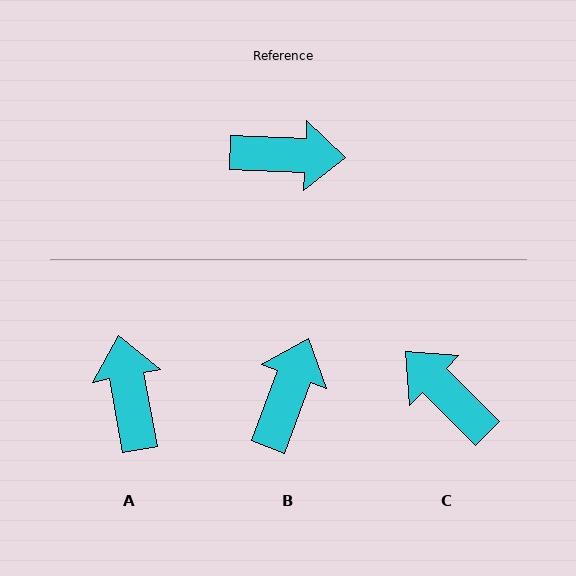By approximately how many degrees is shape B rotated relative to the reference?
Approximately 72 degrees counter-clockwise.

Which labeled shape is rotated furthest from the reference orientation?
C, about 138 degrees away.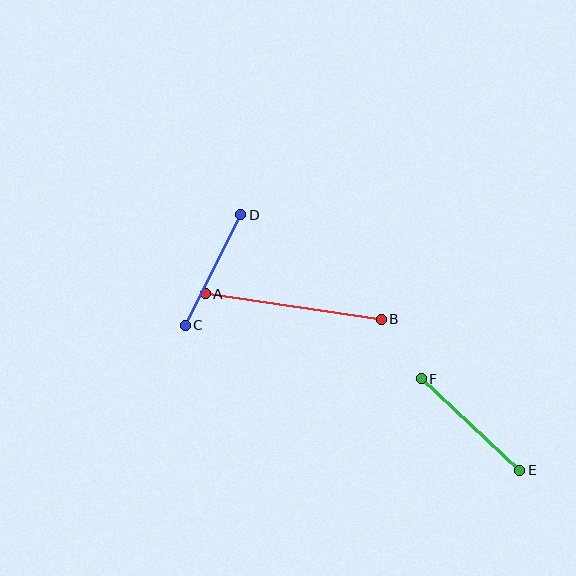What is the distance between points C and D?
The distance is approximately 124 pixels.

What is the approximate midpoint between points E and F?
The midpoint is at approximately (470, 425) pixels.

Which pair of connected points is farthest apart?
Points A and B are farthest apart.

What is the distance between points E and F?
The distance is approximately 135 pixels.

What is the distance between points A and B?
The distance is approximately 178 pixels.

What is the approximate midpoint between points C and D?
The midpoint is at approximately (213, 270) pixels.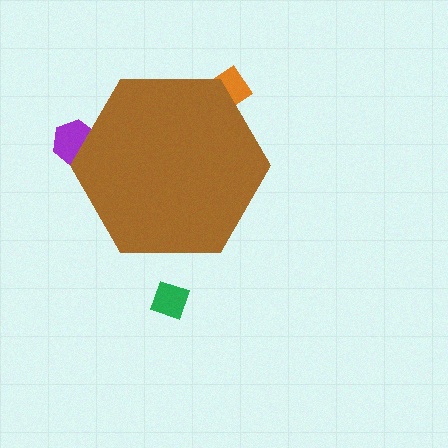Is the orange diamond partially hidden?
Yes, the orange diamond is partially hidden behind the brown hexagon.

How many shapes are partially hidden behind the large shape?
2 shapes are partially hidden.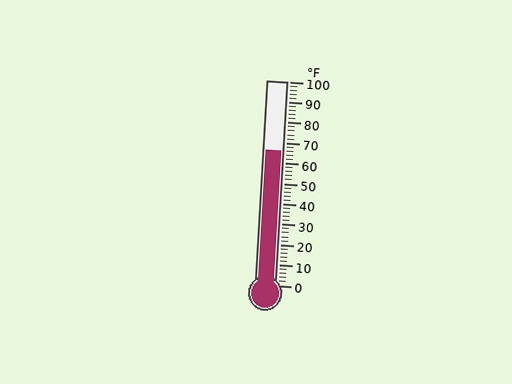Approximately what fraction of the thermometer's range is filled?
The thermometer is filled to approximately 65% of its range.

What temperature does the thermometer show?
The thermometer shows approximately 66°F.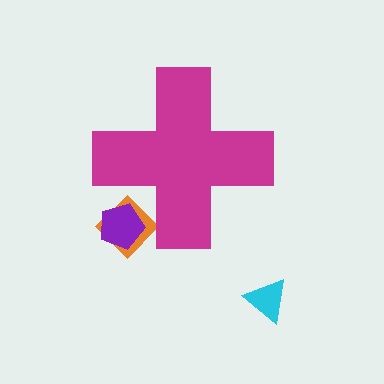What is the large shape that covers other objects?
A magenta cross.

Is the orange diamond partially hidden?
Yes, the orange diamond is partially hidden behind the magenta cross.